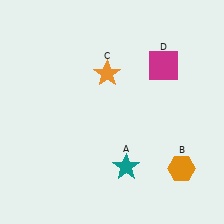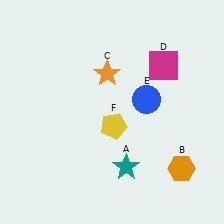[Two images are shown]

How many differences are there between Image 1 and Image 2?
There are 2 differences between the two images.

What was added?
A blue circle (E), a yellow pentagon (F) were added in Image 2.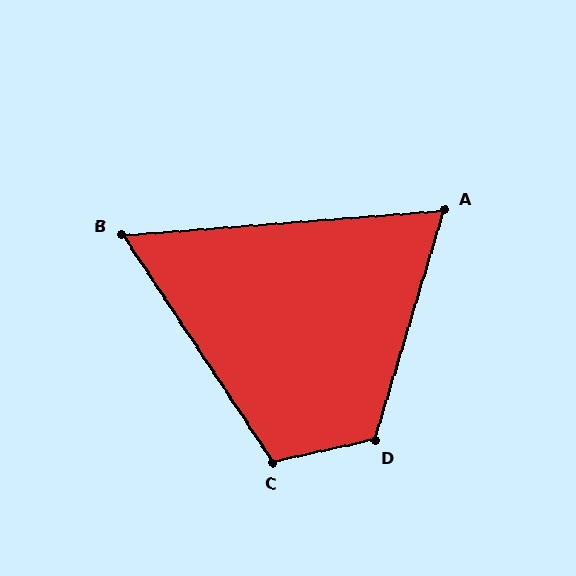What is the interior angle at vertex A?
Approximately 69 degrees (acute).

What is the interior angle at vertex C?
Approximately 111 degrees (obtuse).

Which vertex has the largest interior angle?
D, at approximately 119 degrees.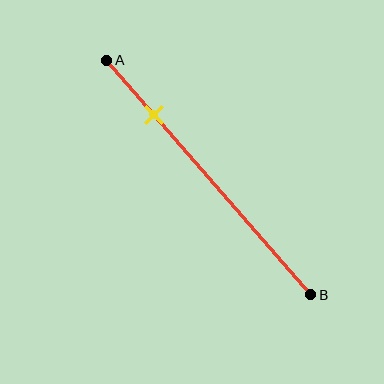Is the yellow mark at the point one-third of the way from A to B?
No, the mark is at about 25% from A, not at the 33% one-third point.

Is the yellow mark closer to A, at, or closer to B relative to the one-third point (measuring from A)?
The yellow mark is closer to point A than the one-third point of segment AB.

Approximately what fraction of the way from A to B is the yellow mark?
The yellow mark is approximately 25% of the way from A to B.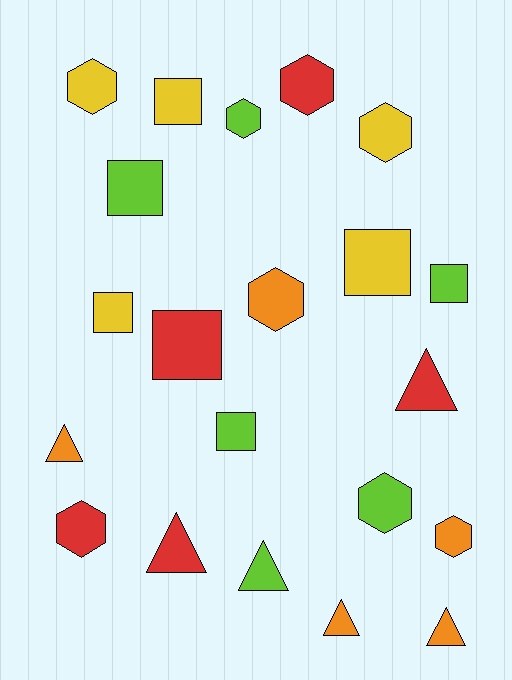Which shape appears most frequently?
Hexagon, with 8 objects.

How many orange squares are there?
There are no orange squares.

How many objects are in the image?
There are 21 objects.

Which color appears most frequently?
Lime, with 6 objects.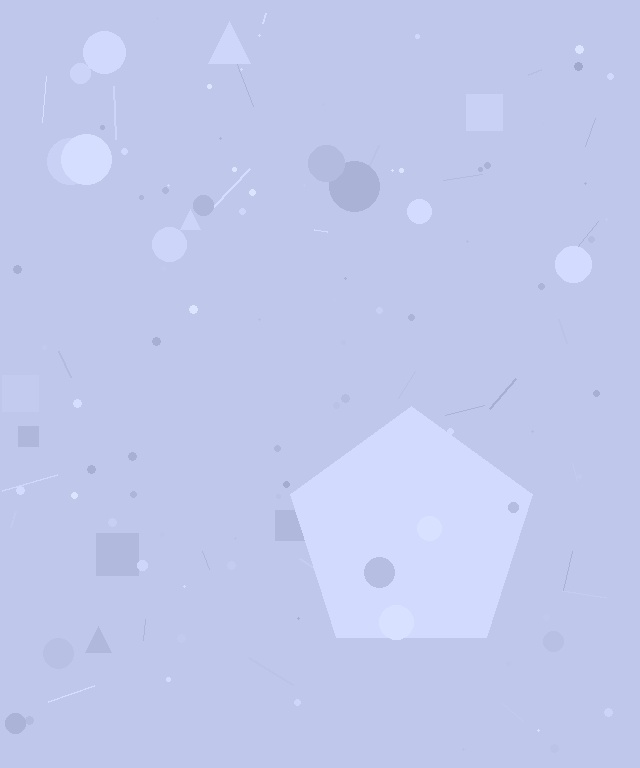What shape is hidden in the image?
A pentagon is hidden in the image.